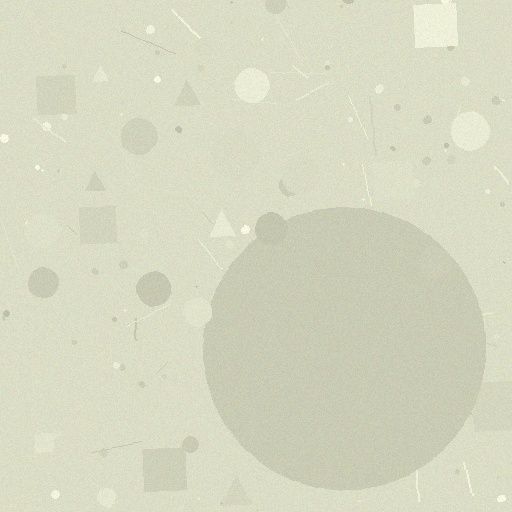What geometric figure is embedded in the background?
A circle is embedded in the background.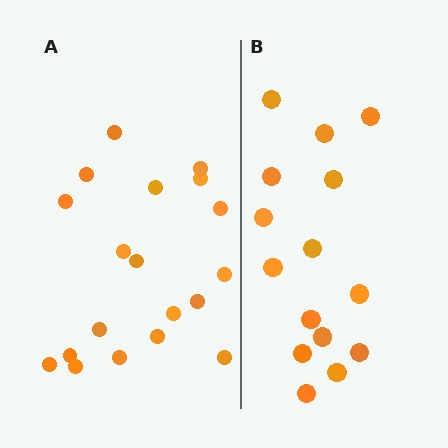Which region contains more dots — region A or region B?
Region A (the left region) has more dots.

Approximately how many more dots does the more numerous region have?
Region A has about 4 more dots than region B.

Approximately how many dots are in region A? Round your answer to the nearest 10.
About 20 dots. (The exact count is 19, which rounds to 20.)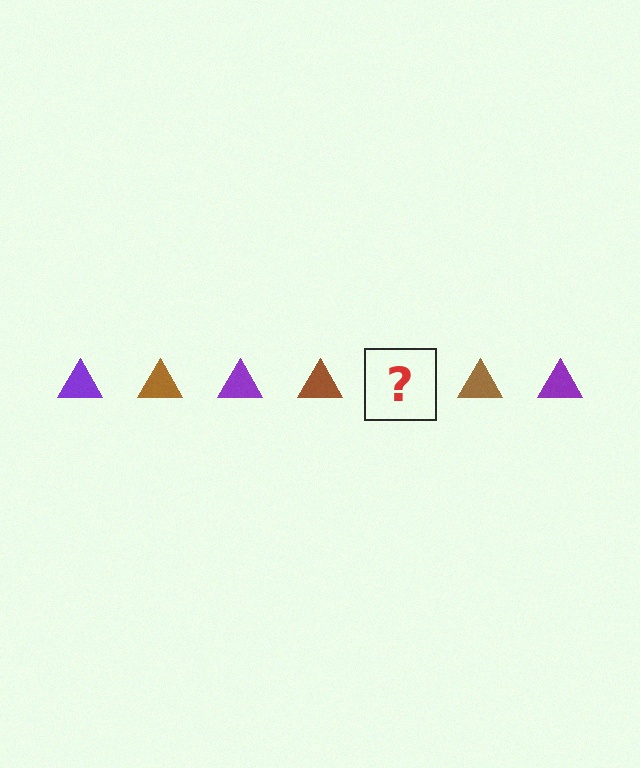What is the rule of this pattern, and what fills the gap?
The rule is that the pattern cycles through purple, brown triangles. The gap should be filled with a purple triangle.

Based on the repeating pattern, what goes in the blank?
The blank should be a purple triangle.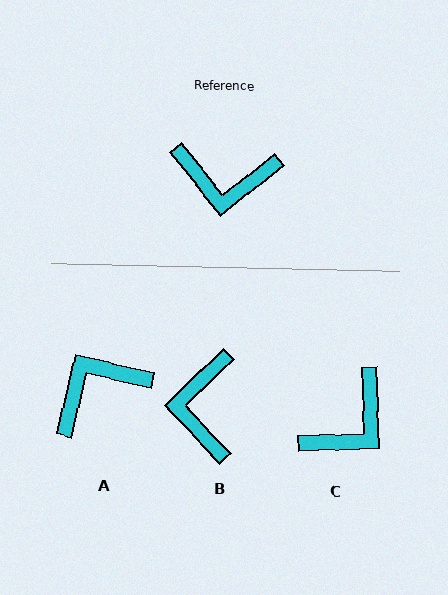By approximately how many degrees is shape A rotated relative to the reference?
Approximately 141 degrees clockwise.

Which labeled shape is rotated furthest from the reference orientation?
A, about 141 degrees away.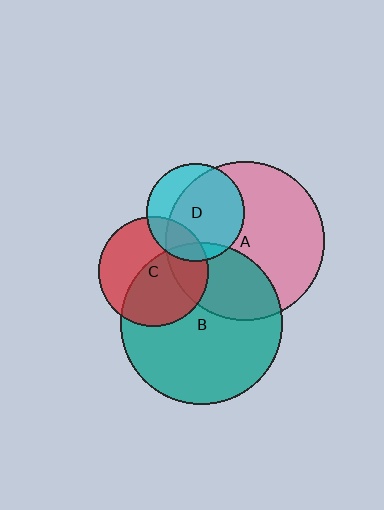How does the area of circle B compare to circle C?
Approximately 2.2 times.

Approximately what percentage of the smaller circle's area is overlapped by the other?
Approximately 70%.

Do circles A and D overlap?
Yes.